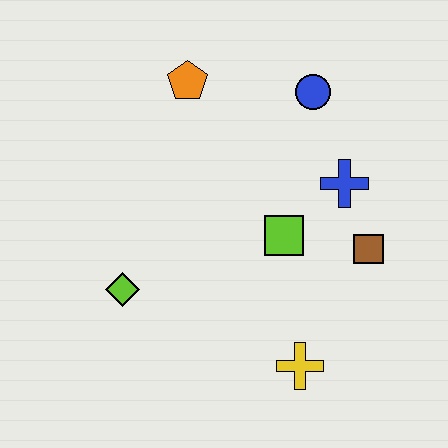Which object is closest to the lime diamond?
The lime square is closest to the lime diamond.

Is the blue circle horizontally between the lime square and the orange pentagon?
No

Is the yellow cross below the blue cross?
Yes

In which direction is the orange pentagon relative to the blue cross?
The orange pentagon is to the left of the blue cross.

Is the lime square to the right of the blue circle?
No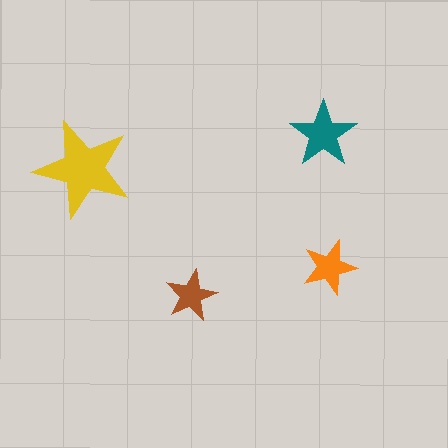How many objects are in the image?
There are 4 objects in the image.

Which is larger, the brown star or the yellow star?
The yellow one.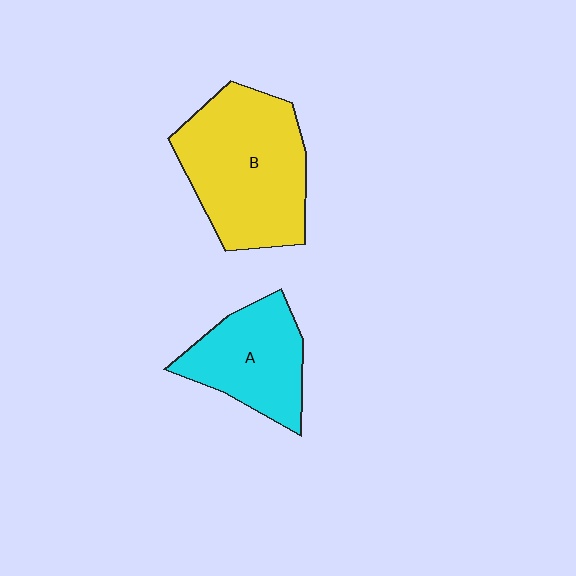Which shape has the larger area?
Shape B (yellow).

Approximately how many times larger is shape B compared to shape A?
Approximately 1.6 times.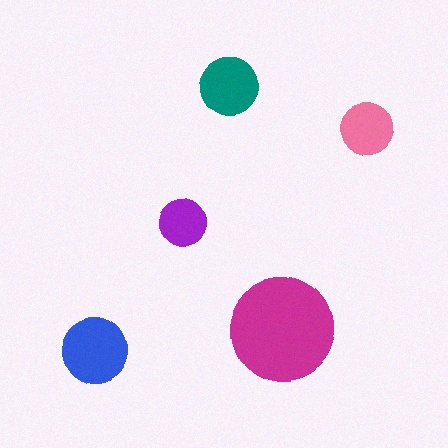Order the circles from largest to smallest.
the magenta one, the blue one, the teal one, the pink one, the purple one.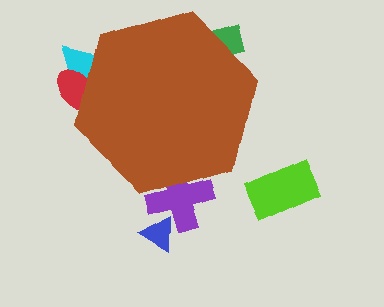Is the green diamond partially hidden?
Yes, the green diamond is partially hidden behind the brown hexagon.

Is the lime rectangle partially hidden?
No, the lime rectangle is fully visible.